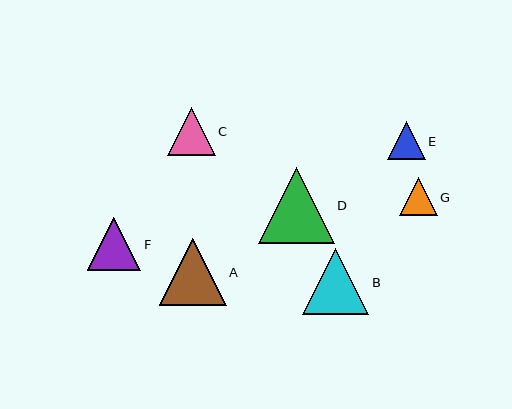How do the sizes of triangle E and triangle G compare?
Triangle E and triangle G are approximately the same size.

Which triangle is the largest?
Triangle D is the largest with a size of approximately 76 pixels.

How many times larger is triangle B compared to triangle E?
Triangle B is approximately 1.7 times the size of triangle E.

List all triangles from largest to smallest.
From largest to smallest: D, A, B, F, C, E, G.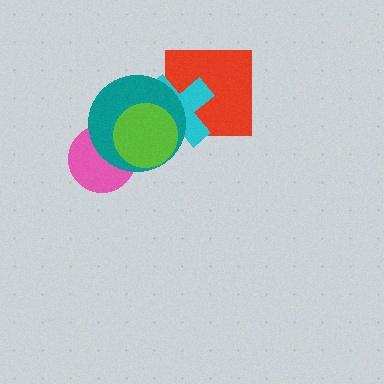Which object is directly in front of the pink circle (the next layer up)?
The teal circle is directly in front of the pink circle.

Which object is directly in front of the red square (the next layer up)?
The cyan cross is directly in front of the red square.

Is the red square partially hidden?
Yes, it is partially covered by another shape.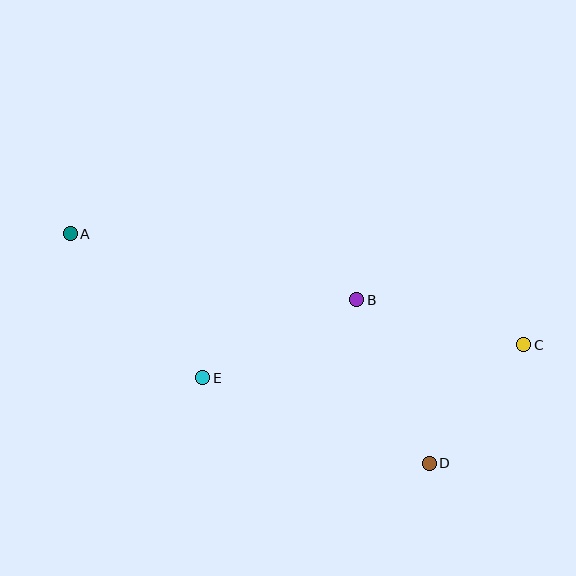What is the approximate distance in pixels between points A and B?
The distance between A and B is approximately 294 pixels.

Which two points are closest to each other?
Points C and D are closest to each other.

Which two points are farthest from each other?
Points A and C are farthest from each other.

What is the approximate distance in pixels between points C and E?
The distance between C and E is approximately 323 pixels.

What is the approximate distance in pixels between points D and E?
The distance between D and E is approximately 242 pixels.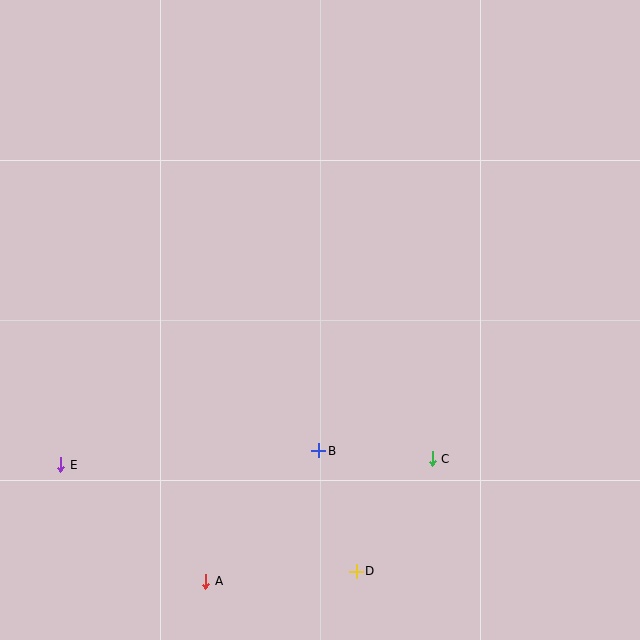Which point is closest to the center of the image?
Point B at (319, 451) is closest to the center.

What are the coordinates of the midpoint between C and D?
The midpoint between C and D is at (394, 515).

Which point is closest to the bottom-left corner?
Point E is closest to the bottom-left corner.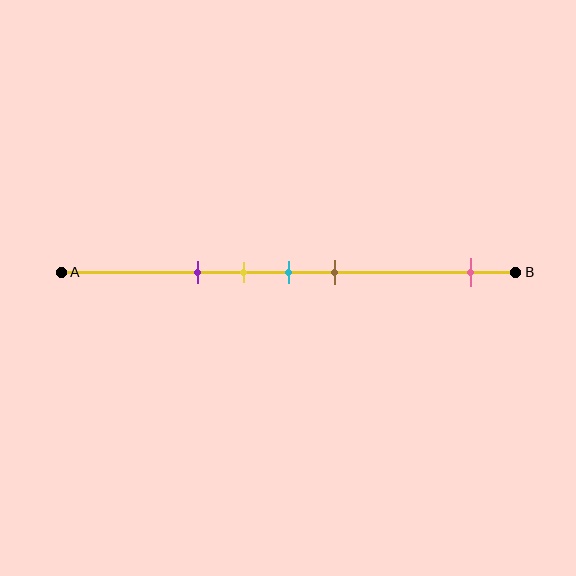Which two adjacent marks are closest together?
The yellow and cyan marks are the closest adjacent pair.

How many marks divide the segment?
There are 5 marks dividing the segment.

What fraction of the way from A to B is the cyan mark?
The cyan mark is approximately 50% (0.5) of the way from A to B.